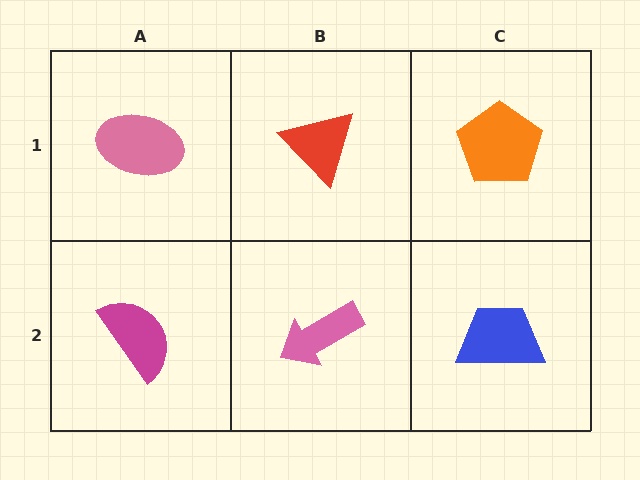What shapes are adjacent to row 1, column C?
A blue trapezoid (row 2, column C), a red triangle (row 1, column B).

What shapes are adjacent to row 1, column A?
A magenta semicircle (row 2, column A), a red triangle (row 1, column B).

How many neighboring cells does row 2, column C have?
2.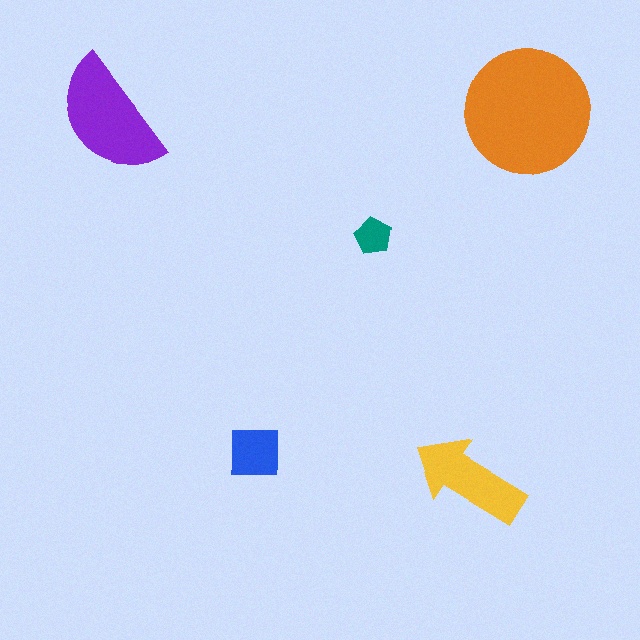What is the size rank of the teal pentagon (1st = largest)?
5th.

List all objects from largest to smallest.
The orange circle, the purple semicircle, the yellow arrow, the blue square, the teal pentagon.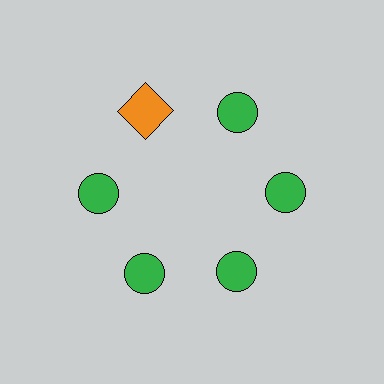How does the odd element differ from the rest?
It differs in both color (orange instead of green) and shape (square instead of circle).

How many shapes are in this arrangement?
There are 6 shapes arranged in a ring pattern.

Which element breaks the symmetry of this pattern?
The orange square at roughly the 11 o'clock position breaks the symmetry. All other shapes are green circles.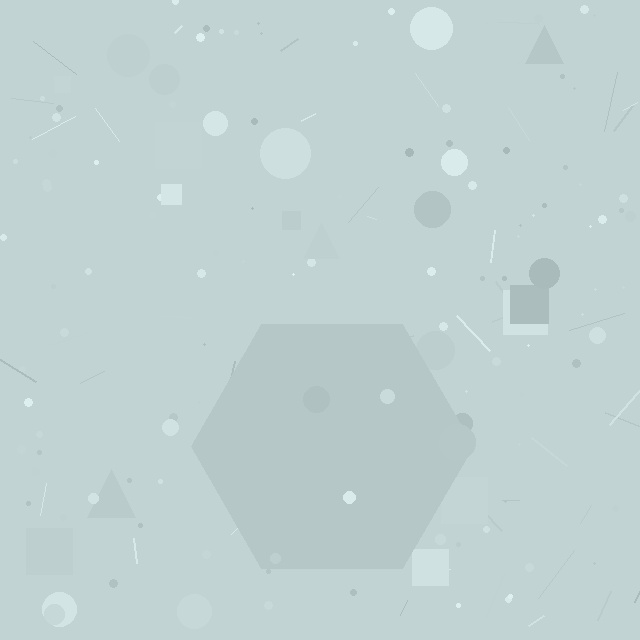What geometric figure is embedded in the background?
A hexagon is embedded in the background.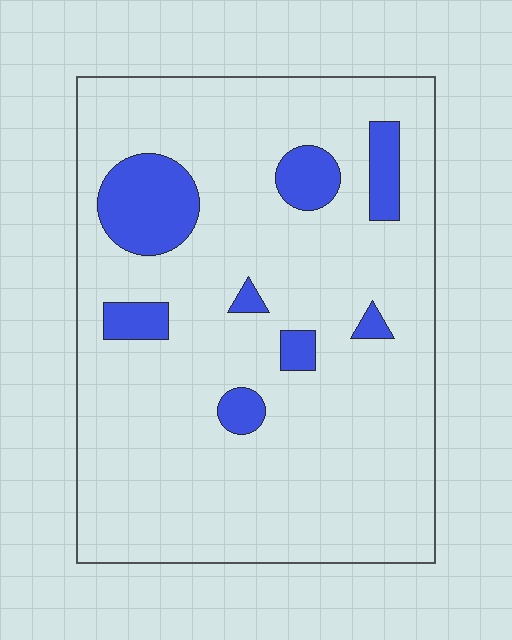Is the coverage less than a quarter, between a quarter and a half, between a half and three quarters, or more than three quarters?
Less than a quarter.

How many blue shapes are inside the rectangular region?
8.